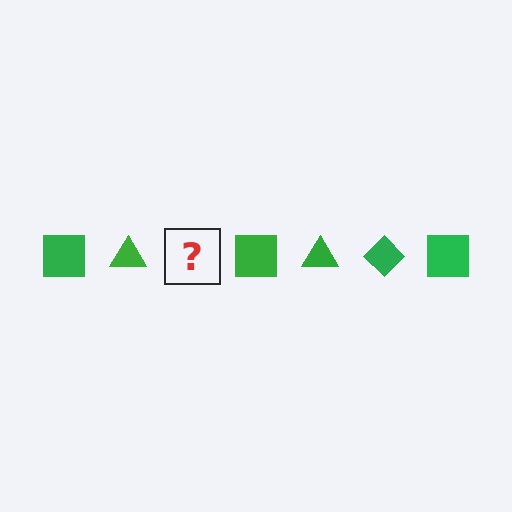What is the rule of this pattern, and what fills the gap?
The rule is that the pattern cycles through square, triangle, diamond shapes in green. The gap should be filled with a green diamond.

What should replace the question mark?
The question mark should be replaced with a green diamond.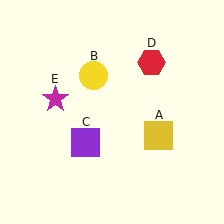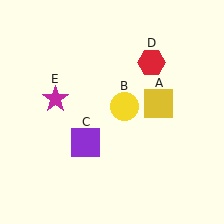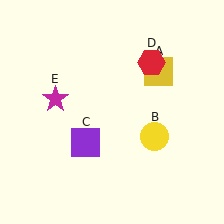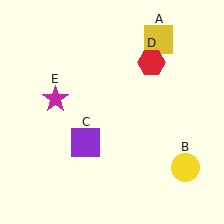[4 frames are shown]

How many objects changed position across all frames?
2 objects changed position: yellow square (object A), yellow circle (object B).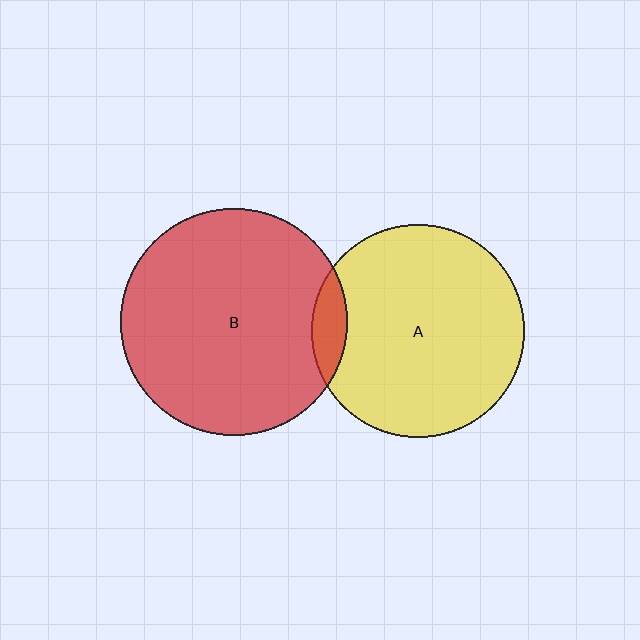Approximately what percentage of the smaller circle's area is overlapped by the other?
Approximately 10%.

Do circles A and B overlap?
Yes.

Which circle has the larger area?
Circle B (red).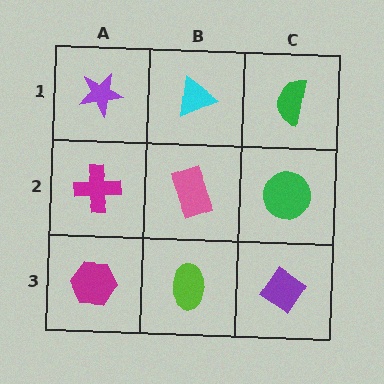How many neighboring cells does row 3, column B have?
3.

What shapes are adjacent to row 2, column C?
A green semicircle (row 1, column C), a purple diamond (row 3, column C), a pink rectangle (row 2, column B).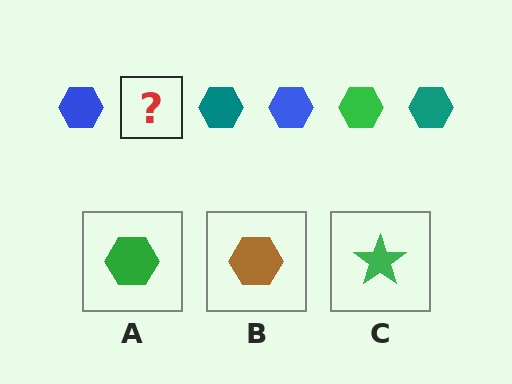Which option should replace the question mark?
Option A.